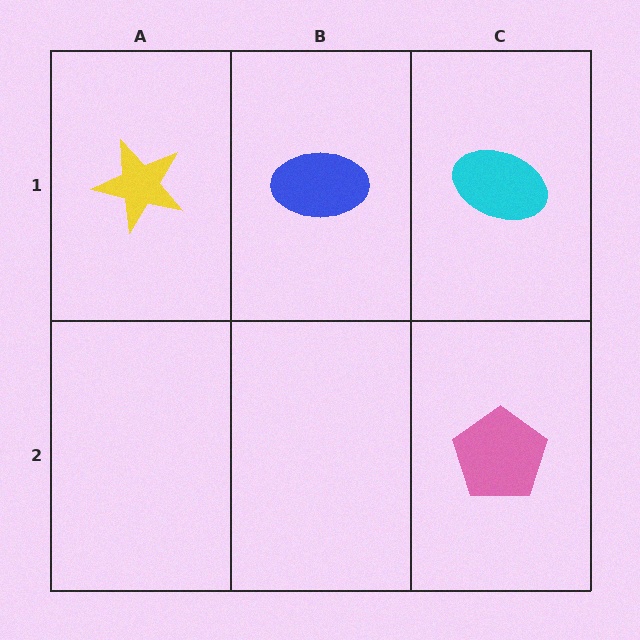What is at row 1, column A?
A yellow star.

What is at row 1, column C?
A cyan ellipse.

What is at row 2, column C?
A pink pentagon.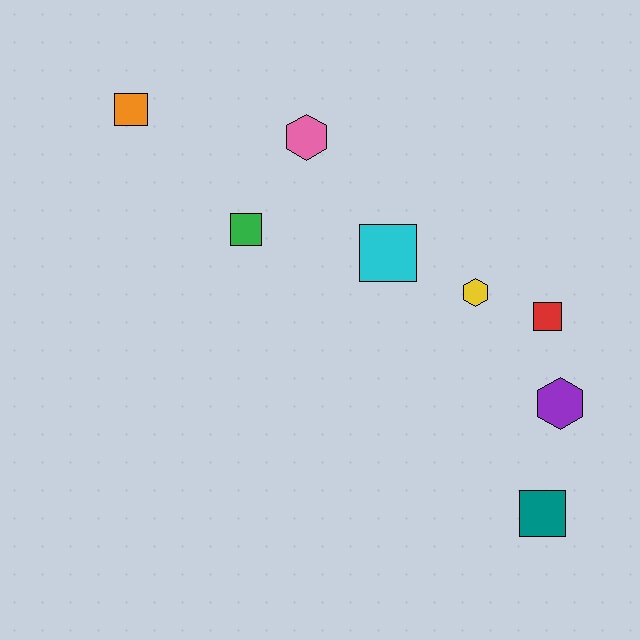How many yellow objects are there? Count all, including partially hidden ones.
There is 1 yellow object.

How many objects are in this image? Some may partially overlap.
There are 8 objects.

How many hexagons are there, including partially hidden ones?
There are 3 hexagons.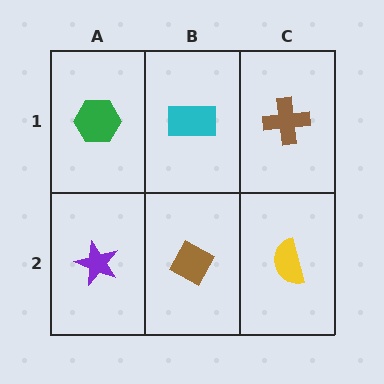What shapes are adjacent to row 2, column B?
A cyan rectangle (row 1, column B), a purple star (row 2, column A), a yellow semicircle (row 2, column C).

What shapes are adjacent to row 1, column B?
A brown diamond (row 2, column B), a green hexagon (row 1, column A), a brown cross (row 1, column C).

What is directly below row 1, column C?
A yellow semicircle.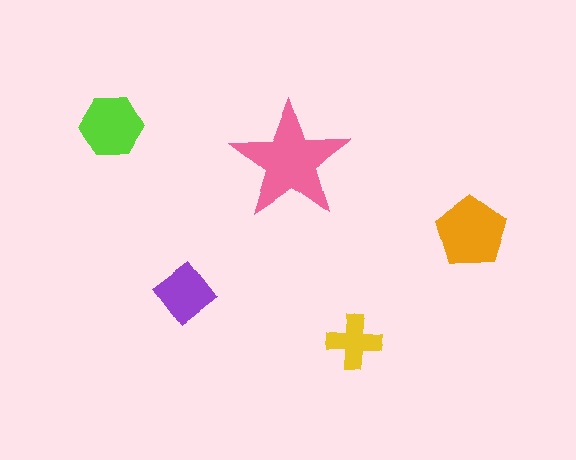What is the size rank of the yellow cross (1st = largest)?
5th.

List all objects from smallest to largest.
The yellow cross, the purple diamond, the lime hexagon, the orange pentagon, the pink star.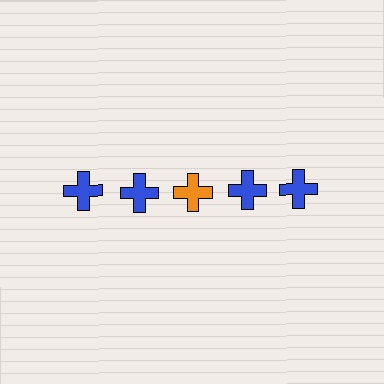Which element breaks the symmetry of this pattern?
The orange cross in the top row, center column breaks the symmetry. All other shapes are blue crosses.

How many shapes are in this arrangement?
There are 5 shapes arranged in a grid pattern.